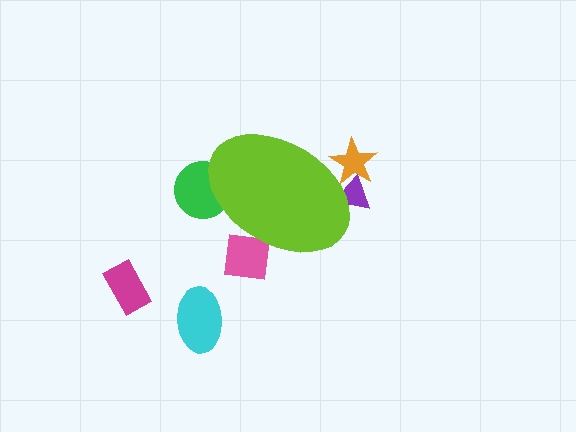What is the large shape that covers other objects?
A lime ellipse.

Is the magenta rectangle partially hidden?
No, the magenta rectangle is fully visible.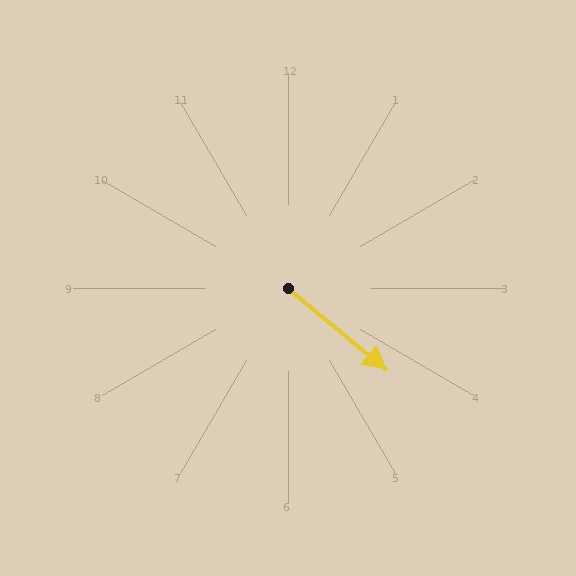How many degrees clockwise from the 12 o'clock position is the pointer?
Approximately 130 degrees.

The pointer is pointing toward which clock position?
Roughly 4 o'clock.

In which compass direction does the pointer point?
Southeast.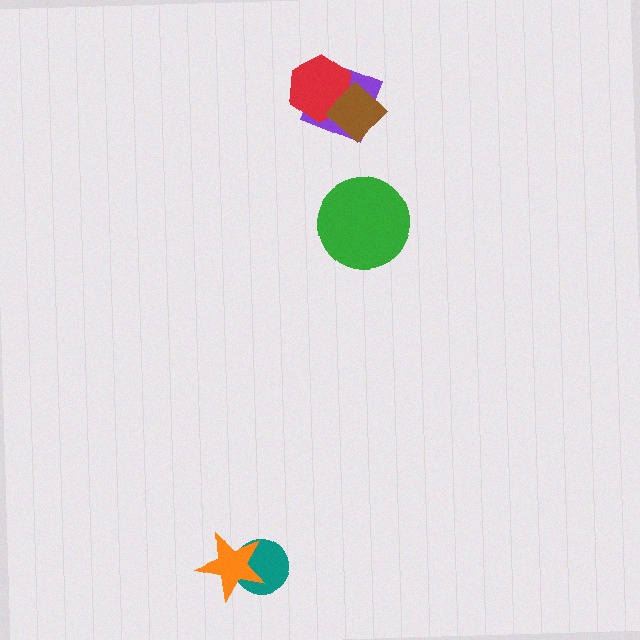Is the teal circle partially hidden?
Yes, it is partially covered by another shape.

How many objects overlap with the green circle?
0 objects overlap with the green circle.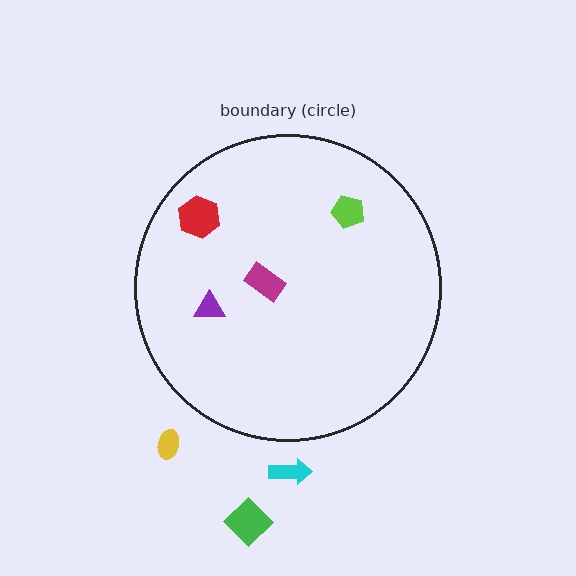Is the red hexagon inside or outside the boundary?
Inside.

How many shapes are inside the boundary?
4 inside, 3 outside.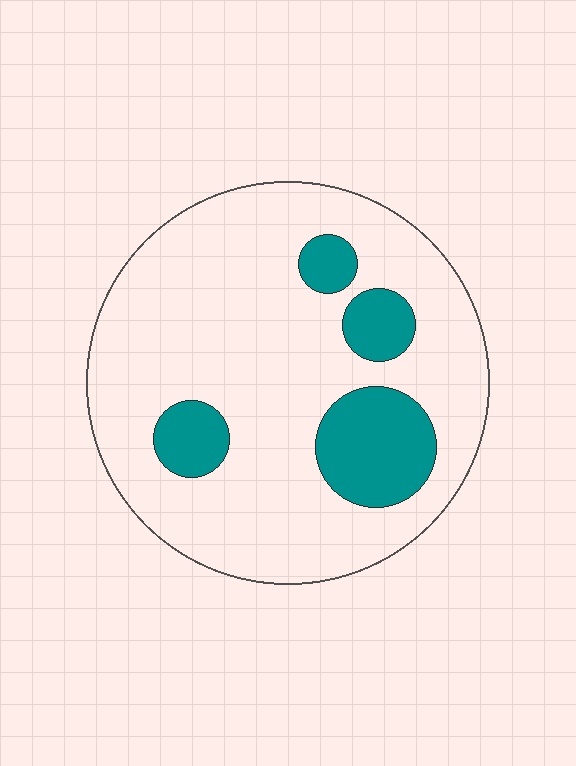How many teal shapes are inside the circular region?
4.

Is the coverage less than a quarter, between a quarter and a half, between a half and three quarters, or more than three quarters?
Less than a quarter.